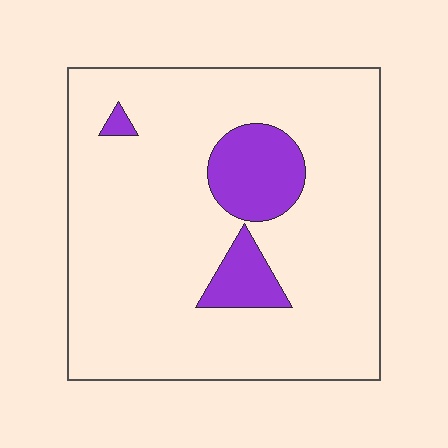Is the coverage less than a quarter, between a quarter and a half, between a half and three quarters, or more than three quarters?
Less than a quarter.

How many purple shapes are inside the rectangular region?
3.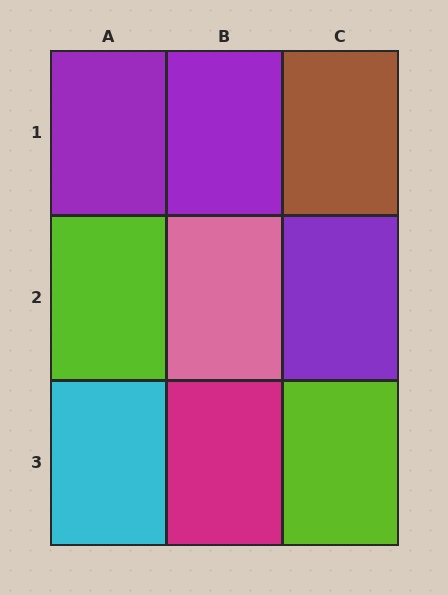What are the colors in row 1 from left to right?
Purple, purple, brown.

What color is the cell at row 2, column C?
Purple.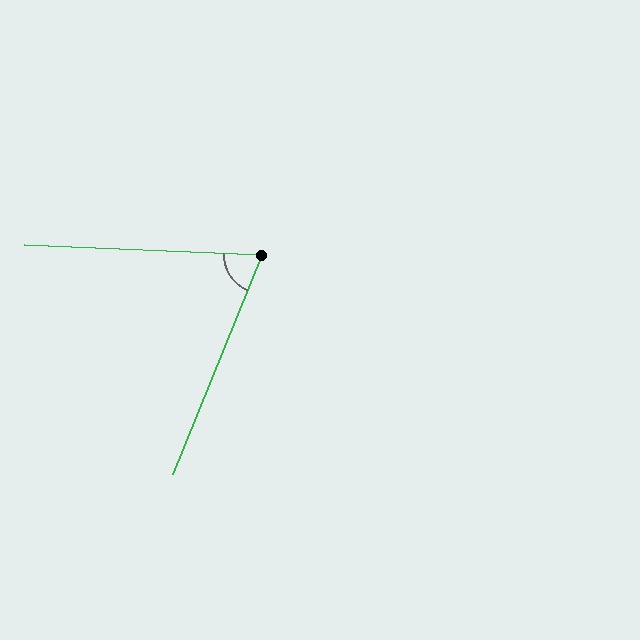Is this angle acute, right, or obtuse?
It is acute.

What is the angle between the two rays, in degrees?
Approximately 70 degrees.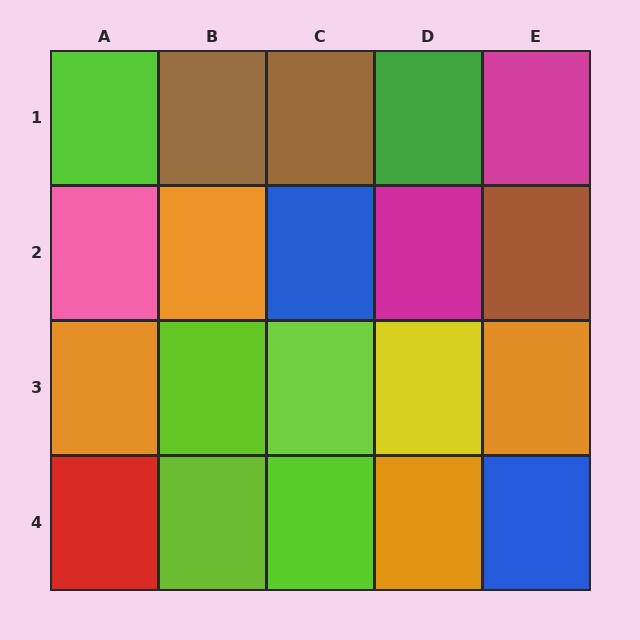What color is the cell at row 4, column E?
Blue.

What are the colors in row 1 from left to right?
Lime, brown, brown, green, magenta.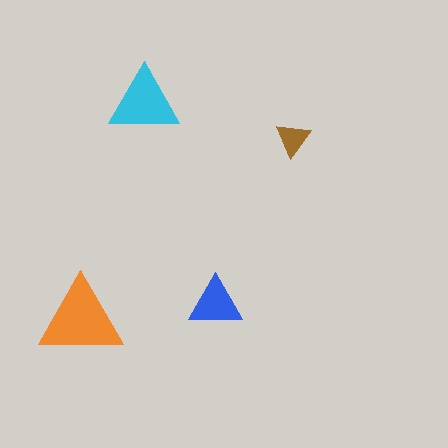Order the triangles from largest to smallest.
the orange one, the cyan one, the blue one, the brown one.